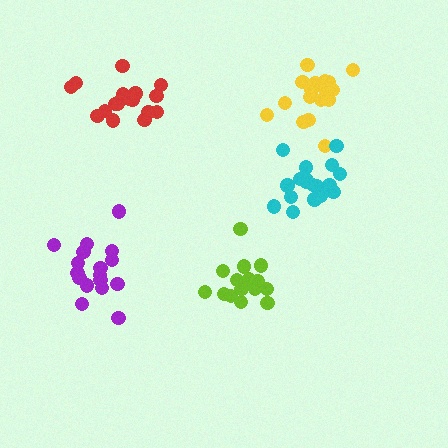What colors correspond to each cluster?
The clusters are colored: purple, yellow, cyan, red, lime.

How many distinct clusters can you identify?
There are 5 distinct clusters.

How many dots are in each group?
Group 1: 17 dots, Group 2: 17 dots, Group 3: 18 dots, Group 4: 17 dots, Group 5: 15 dots (84 total).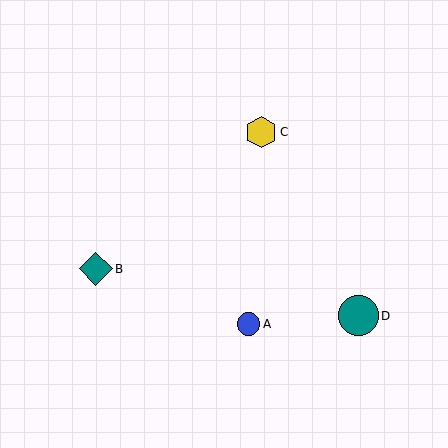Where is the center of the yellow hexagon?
The center of the yellow hexagon is at (261, 132).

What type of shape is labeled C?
Shape C is a yellow hexagon.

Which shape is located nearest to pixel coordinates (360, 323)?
The teal circle (labeled D) at (358, 316) is nearest to that location.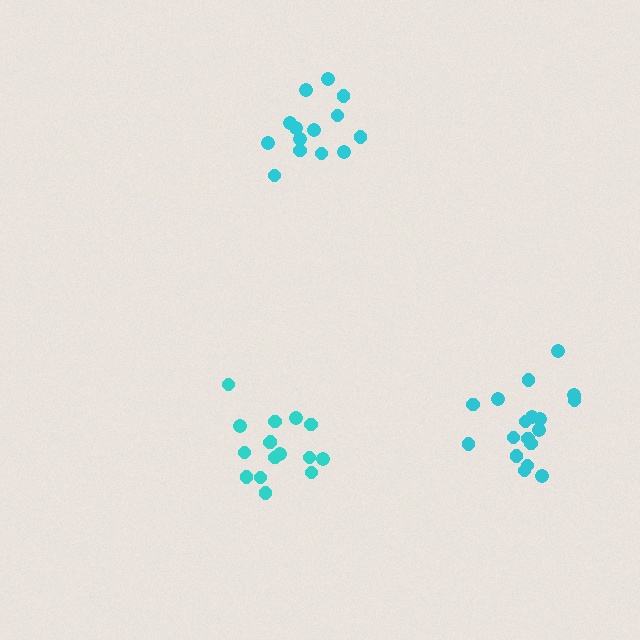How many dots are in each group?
Group 1: 14 dots, Group 2: 16 dots, Group 3: 18 dots (48 total).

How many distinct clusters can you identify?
There are 3 distinct clusters.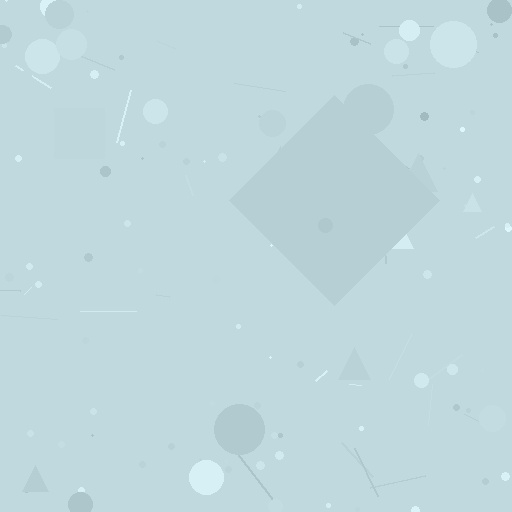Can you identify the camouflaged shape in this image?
The camouflaged shape is a diamond.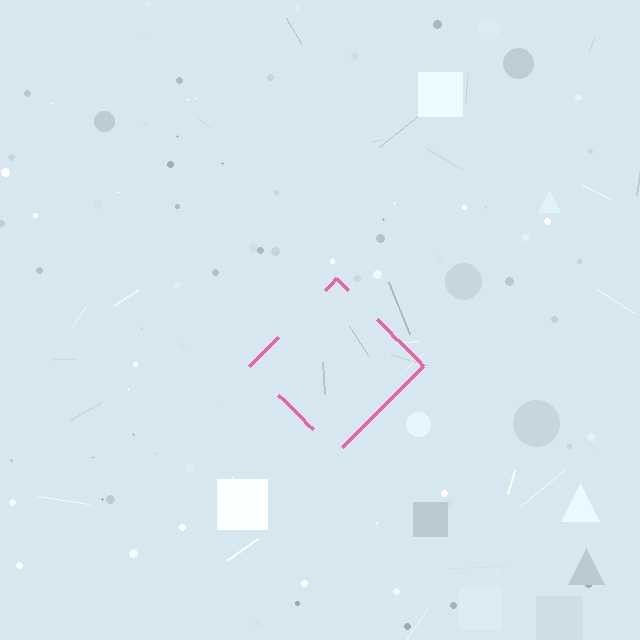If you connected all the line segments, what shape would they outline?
They would outline a diamond.